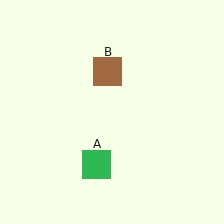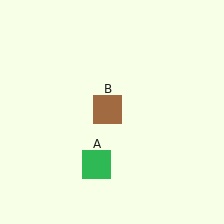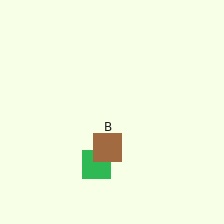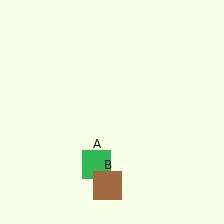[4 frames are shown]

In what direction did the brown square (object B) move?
The brown square (object B) moved down.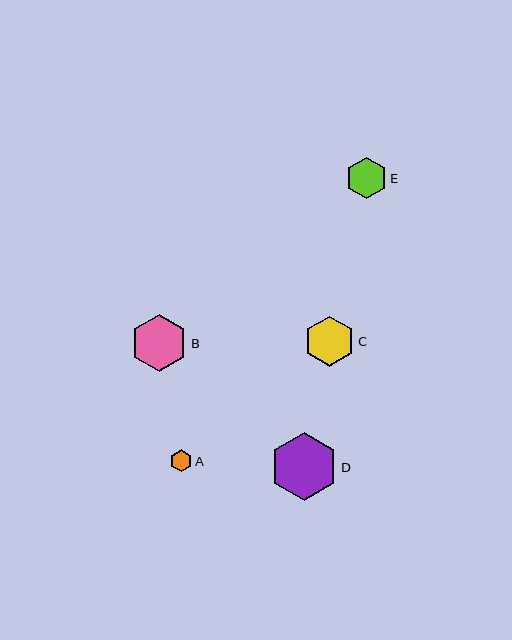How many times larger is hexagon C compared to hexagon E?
Hexagon C is approximately 1.2 times the size of hexagon E.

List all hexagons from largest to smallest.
From largest to smallest: D, B, C, E, A.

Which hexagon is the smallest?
Hexagon A is the smallest with a size of approximately 22 pixels.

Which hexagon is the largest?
Hexagon D is the largest with a size of approximately 68 pixels.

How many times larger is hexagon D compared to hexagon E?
Hexagon D is approximately 1.6 times the size of hexagon E.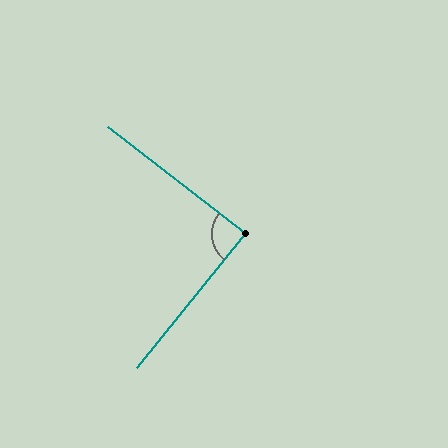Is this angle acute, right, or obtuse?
It is approximately a right angle.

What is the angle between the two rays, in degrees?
Approximately 89 degrees.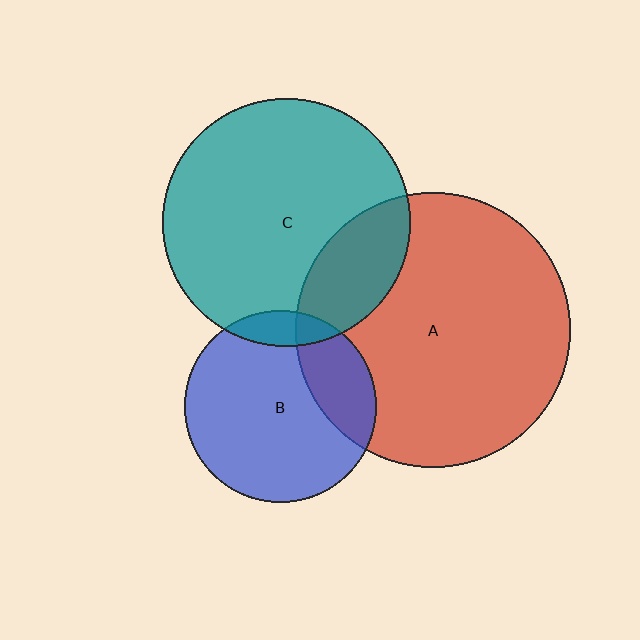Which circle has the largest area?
Circle A (red).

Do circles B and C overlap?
Yes.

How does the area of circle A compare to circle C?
Approximately 1.2 times.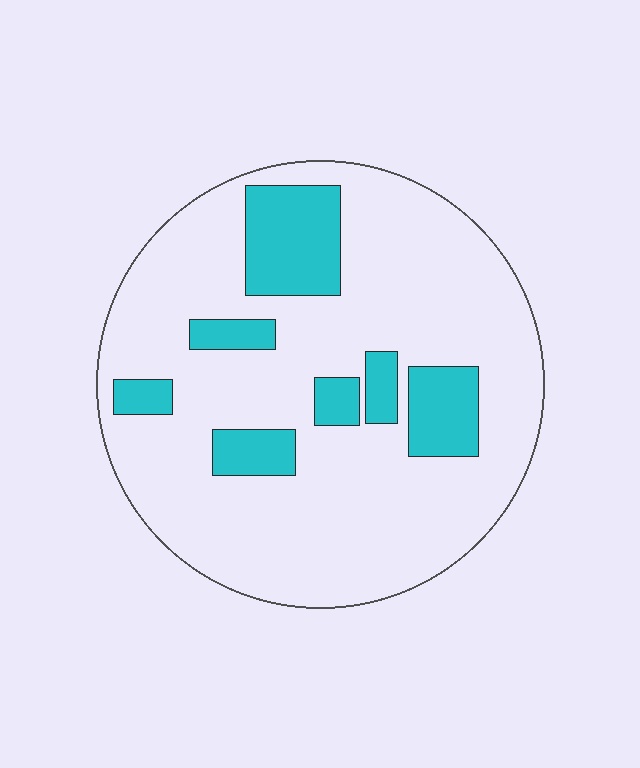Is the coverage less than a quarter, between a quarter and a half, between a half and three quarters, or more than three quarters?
Less than a quarter.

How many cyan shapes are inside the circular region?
7.